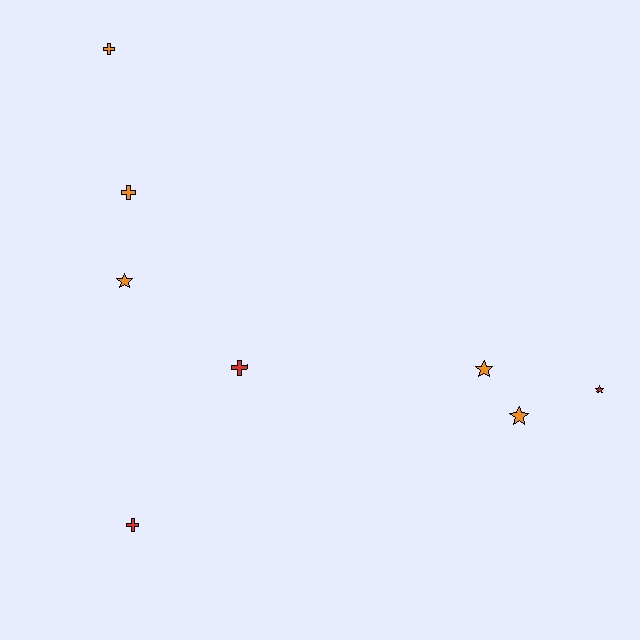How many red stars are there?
There is 1 red star.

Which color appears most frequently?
Orange, with 5 objects.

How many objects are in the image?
There are 8 objects.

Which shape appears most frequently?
Star, with 4 objects.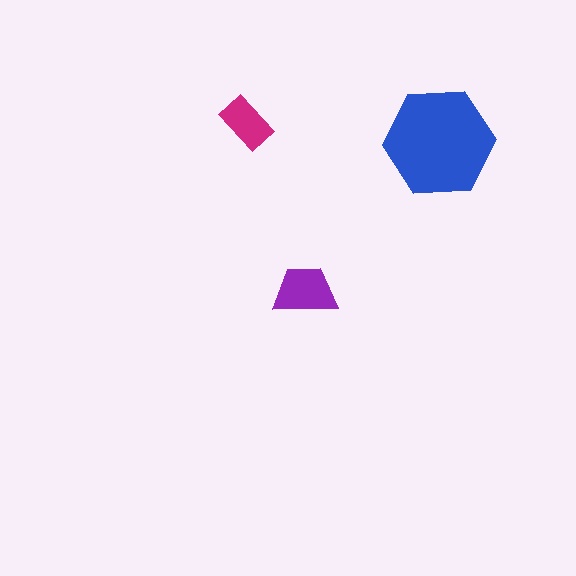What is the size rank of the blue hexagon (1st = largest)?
1st.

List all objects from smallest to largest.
The magenta rectangle, the purple trapezoid, the blue hexagon.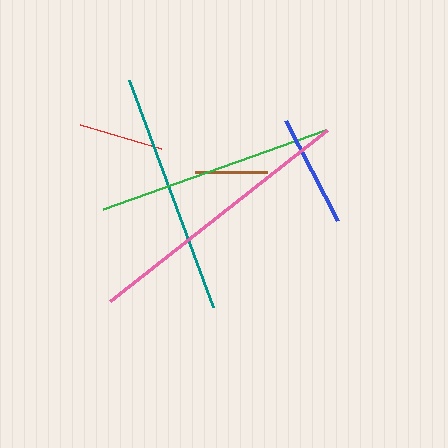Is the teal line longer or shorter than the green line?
The teal line is longer than the green line.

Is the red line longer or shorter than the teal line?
The teal line is longer than the red line.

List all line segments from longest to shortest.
From longest to shortest: pink, teal, green, blue, red, brown.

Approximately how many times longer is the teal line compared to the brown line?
The teal line is approximately 3.4 times the length of the brown line.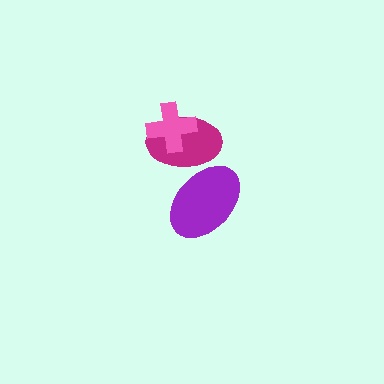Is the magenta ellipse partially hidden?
Yes, it is partially covered by another shape.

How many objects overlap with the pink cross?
1 object overlaps with the pink cross.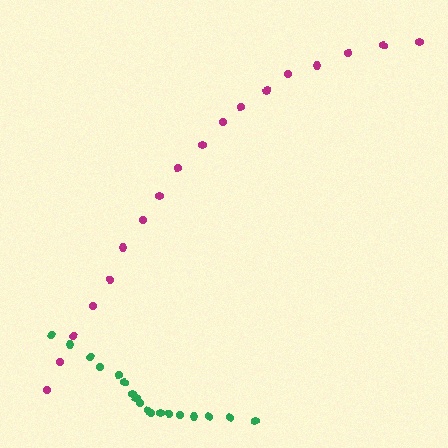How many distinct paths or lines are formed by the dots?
There are 2 distinct paths.